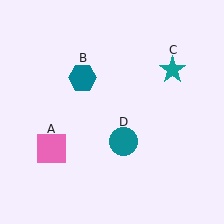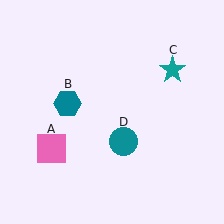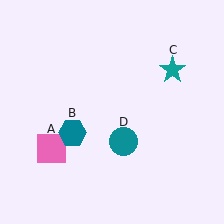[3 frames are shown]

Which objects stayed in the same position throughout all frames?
Pink square (object A) and teal star (object C) and teal circle (object D) remained stationary.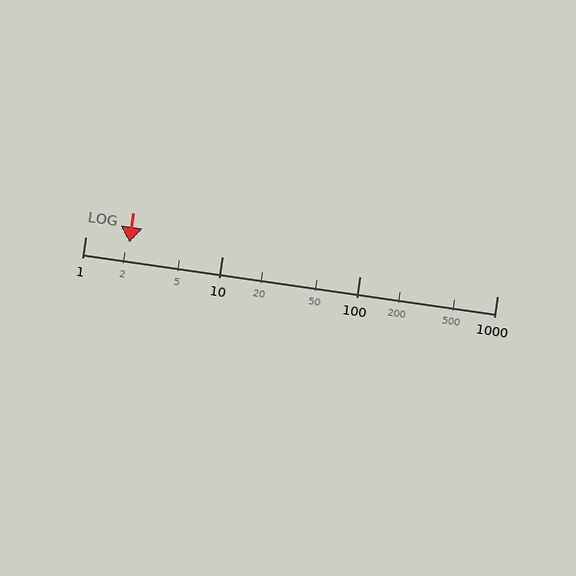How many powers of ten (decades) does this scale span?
The scale spans 3 decades, from 1 to 1000.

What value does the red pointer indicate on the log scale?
The pointer indicates approximately 2.1.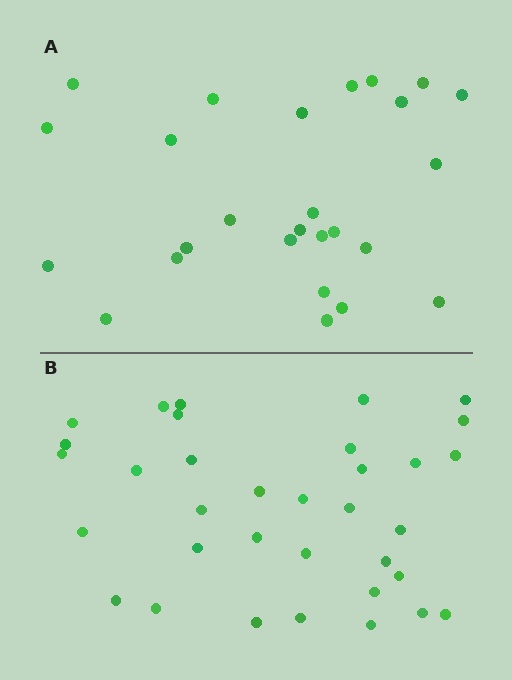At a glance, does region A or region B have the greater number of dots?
Region B (the bottom region) has more dots.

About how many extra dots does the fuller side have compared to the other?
Region B has roughly 8 or so more dots than region A.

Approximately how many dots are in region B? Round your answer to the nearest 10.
About 30 dots. (The exact count is 34, which rounds to 30.)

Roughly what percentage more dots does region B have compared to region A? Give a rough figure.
About 30% more.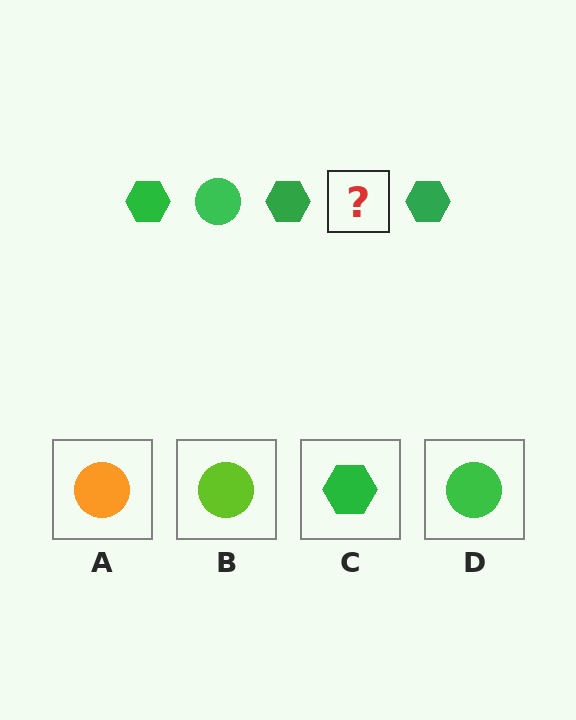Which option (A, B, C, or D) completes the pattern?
D.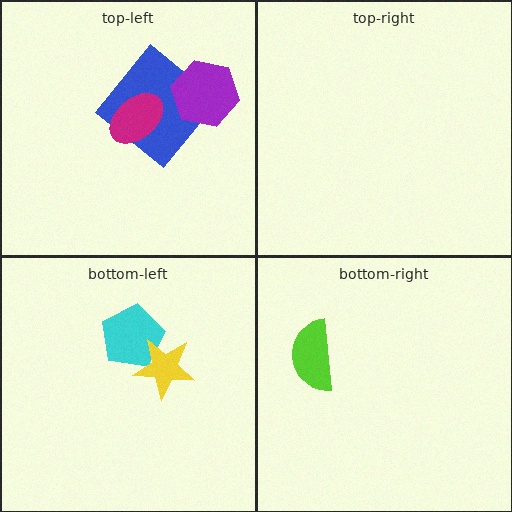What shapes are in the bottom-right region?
The lime semicircle.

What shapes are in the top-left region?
The blue diamond, the purple hexagon, the magenta ellipse.